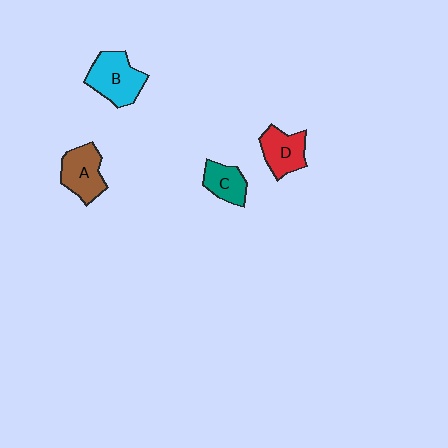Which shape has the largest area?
Shape B (cyan).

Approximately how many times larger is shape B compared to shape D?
Approximately 1.3 times.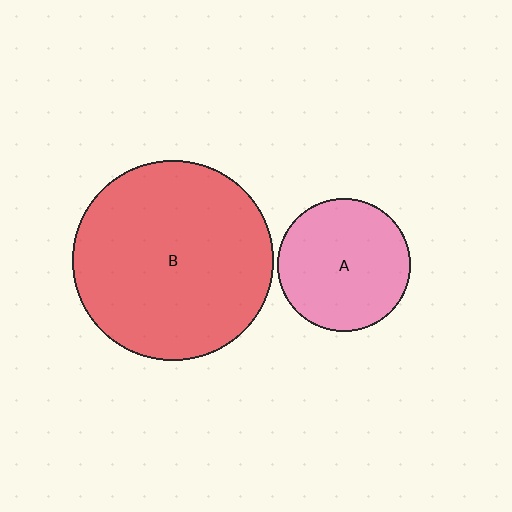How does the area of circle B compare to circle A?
Approximately 2.3 times.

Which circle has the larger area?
Circle B (red).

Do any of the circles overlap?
No, none of the circles overlap.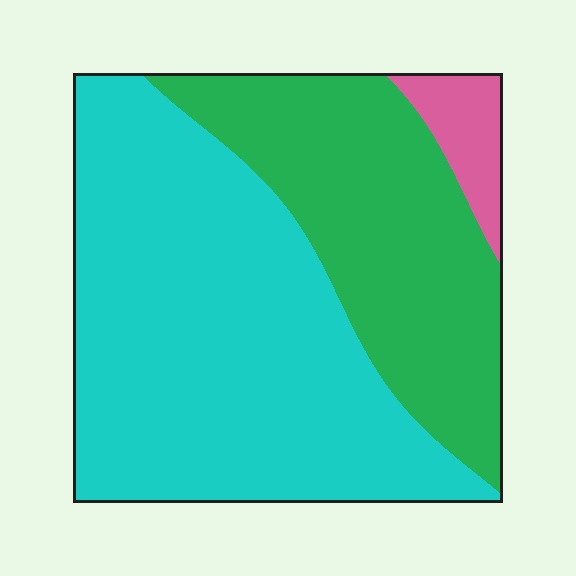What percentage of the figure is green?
Green covers roughly 35% of the figure.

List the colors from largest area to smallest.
From largest to smallest: cyan, green, pink.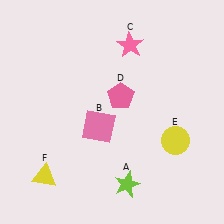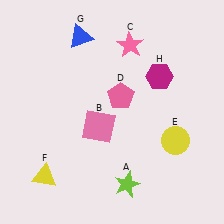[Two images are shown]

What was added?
A blue triangle (G), a magenta hexagon (H) were added in Image 2.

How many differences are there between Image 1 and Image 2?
There are 2 differences between the two images.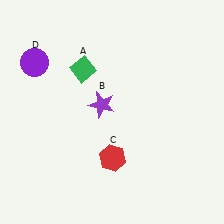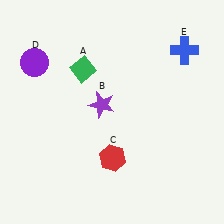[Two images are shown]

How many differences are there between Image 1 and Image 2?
There is 1 difference between the two images.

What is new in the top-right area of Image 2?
A blue cross (E) was added in the top-right area of Image 2.